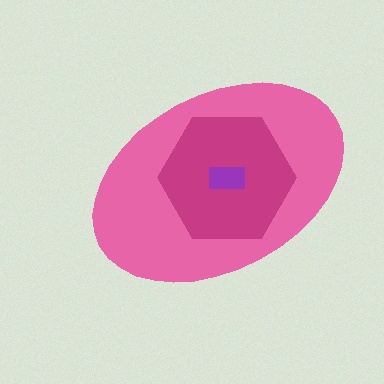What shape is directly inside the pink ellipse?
The magenta hexagon.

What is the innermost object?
The purple rectangle.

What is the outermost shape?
The pink ellipse.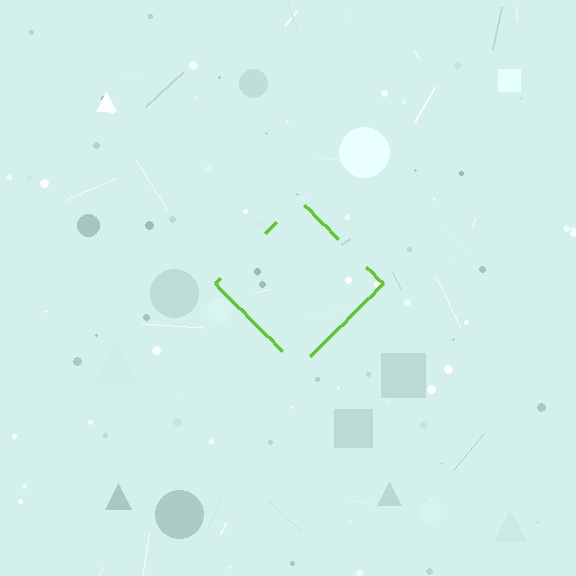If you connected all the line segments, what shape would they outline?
They would outline a diamond.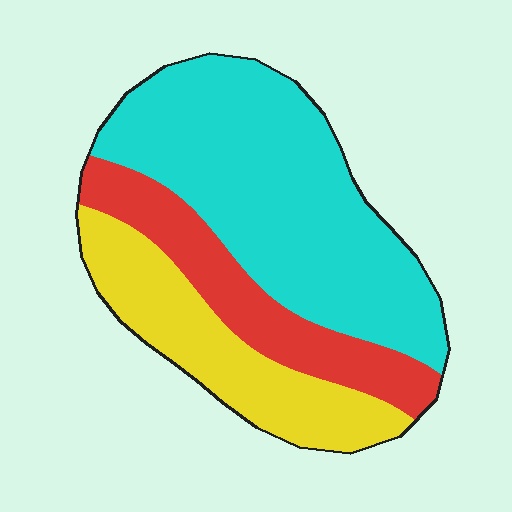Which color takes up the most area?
Cyan, at roughly 55%.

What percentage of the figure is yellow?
Yellow takes up between a quarter and a half of the figure.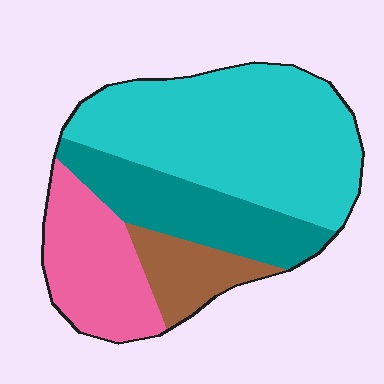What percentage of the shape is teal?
Teal covers around 20% of the shape.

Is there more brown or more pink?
Pink.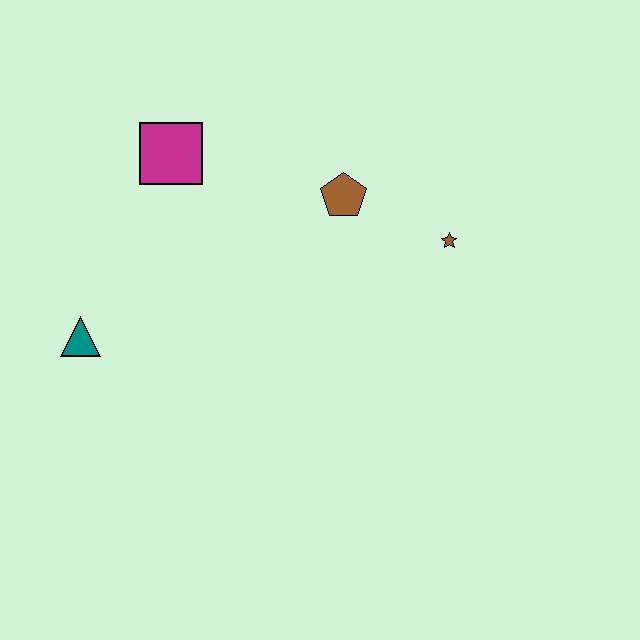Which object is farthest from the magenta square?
The brown star is farthest from the magenta square.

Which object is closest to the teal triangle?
The magenta square is closest to the teal triangle.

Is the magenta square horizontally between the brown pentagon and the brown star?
No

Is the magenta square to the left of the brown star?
Yes